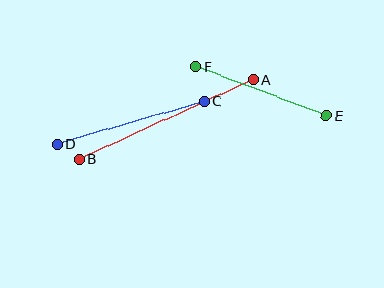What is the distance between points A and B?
The distance is approximately 192 pixels.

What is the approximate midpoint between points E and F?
The midpoint is at approximately (261, 91) pixels.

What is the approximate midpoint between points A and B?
The midpoint is at approximately (166, 119) pixels.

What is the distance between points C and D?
The distance is approximately 153 pixels.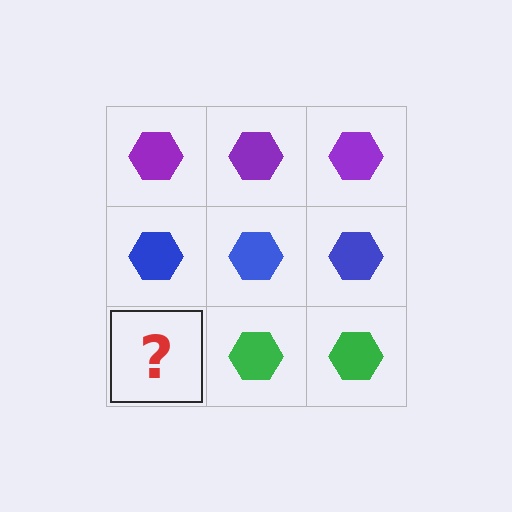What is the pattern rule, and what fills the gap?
The rule is that each row has a consistent color. The gap should be filled with a green hexagon.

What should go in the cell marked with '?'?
The missing cell should contain a green hexagon.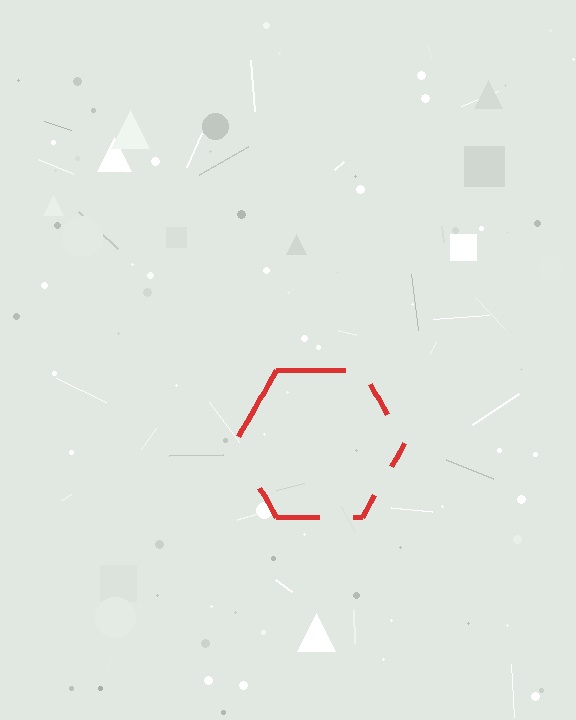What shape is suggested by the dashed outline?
The dashed outline suggests a hexagon.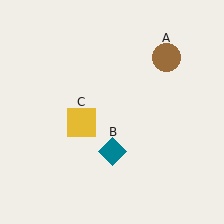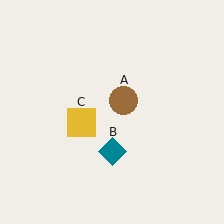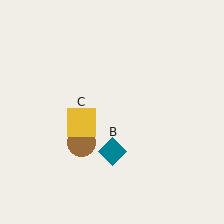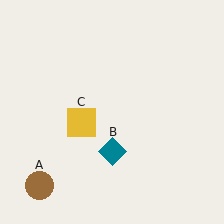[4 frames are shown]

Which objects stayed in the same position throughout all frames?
Teal diamond (object B) and yellow square (object C) remained stationary.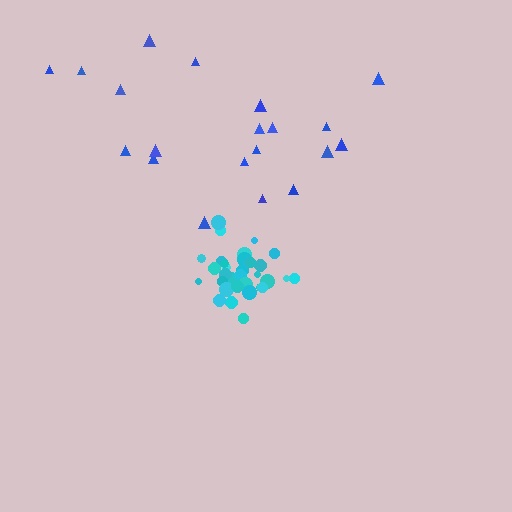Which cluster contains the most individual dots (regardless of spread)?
Cyan (34).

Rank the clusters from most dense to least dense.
cyan, blue.